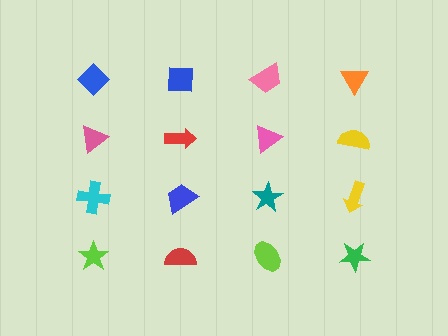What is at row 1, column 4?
An orange triangle.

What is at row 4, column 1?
A lime star.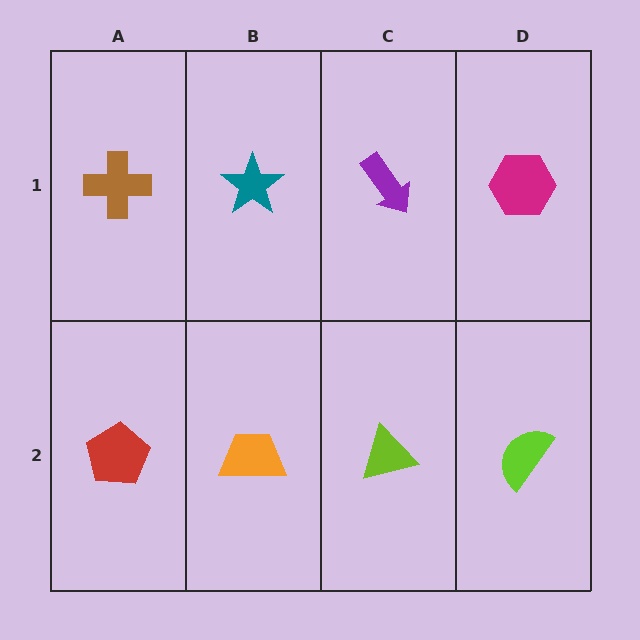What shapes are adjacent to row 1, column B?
An orange trapezoid (row 2, column B), a brown cross (row 1, column A), a purple arrow (row 1, column C).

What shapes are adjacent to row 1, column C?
A lime triangle (row 2, column C), a teal star (row 1, column B), a magenta hexagon (row 1, column D).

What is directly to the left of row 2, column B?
A red pentagon.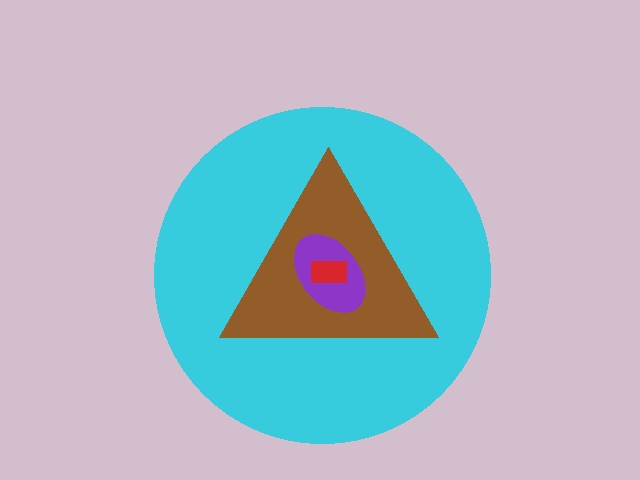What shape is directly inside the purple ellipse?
The red rectangle.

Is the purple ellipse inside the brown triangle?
Yes.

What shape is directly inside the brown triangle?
The purple ellipse.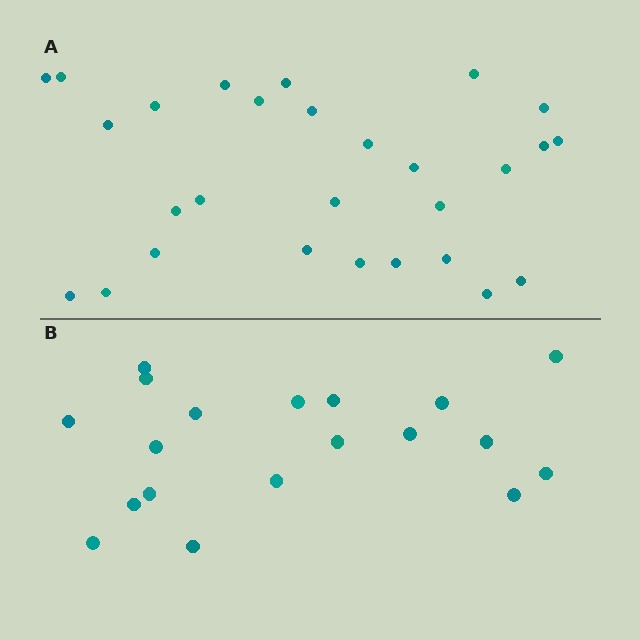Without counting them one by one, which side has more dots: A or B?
Region A (the top region) has more dots.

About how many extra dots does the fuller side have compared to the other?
Region A has roughly 8 or so more dots than region B.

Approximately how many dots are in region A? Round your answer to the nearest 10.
About 30 dots. (The exact count is 28, which rounds to 30.)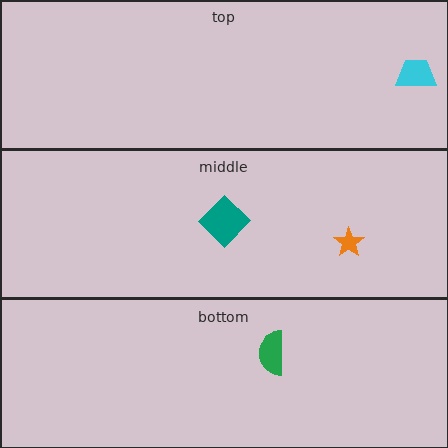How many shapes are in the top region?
1.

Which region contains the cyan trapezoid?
The top region.